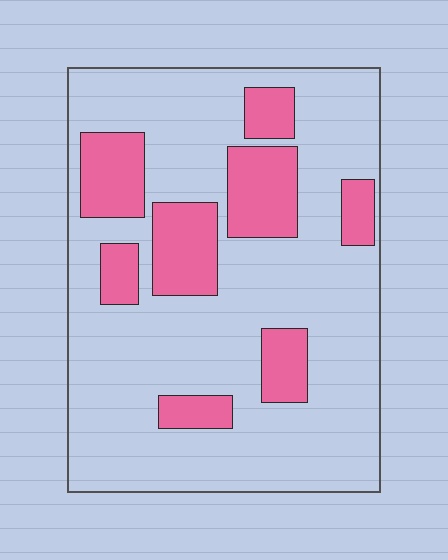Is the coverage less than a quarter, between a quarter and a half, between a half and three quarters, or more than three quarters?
Less than a quarter.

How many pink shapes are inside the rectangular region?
8.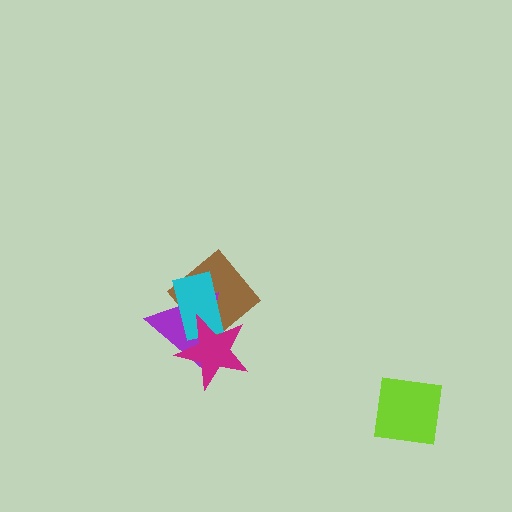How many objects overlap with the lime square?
0 objects overlap with the lime square.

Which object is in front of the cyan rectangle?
The magenta star is in front of the cyan rectangle.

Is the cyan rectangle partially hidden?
Yes, it is partially covered by another shape.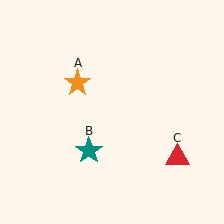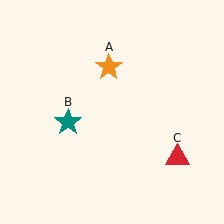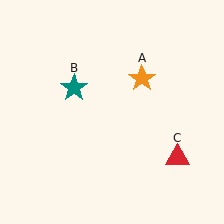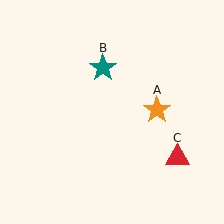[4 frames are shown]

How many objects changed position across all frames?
2 objects changed position: orange star (object A), teal star (object B).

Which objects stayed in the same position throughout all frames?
Red triangle (object C) remained stationary.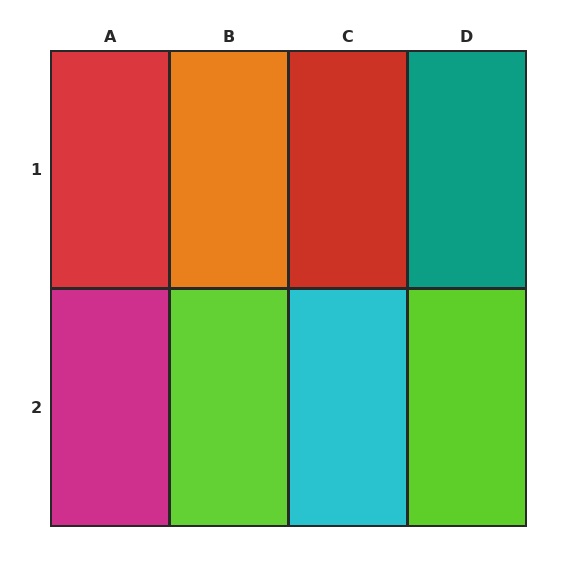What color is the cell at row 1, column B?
Orange.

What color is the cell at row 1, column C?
Red.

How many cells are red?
2 cells are red.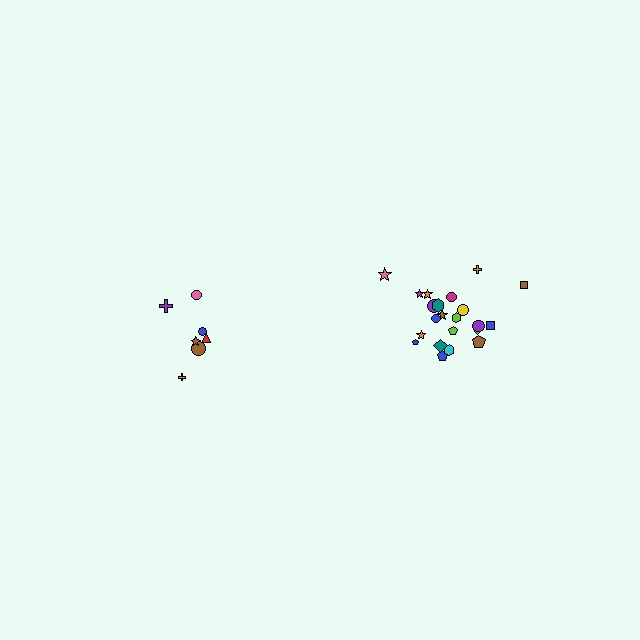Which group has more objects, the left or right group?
The right group.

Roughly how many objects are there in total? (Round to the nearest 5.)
Roughly 30 objects in total.